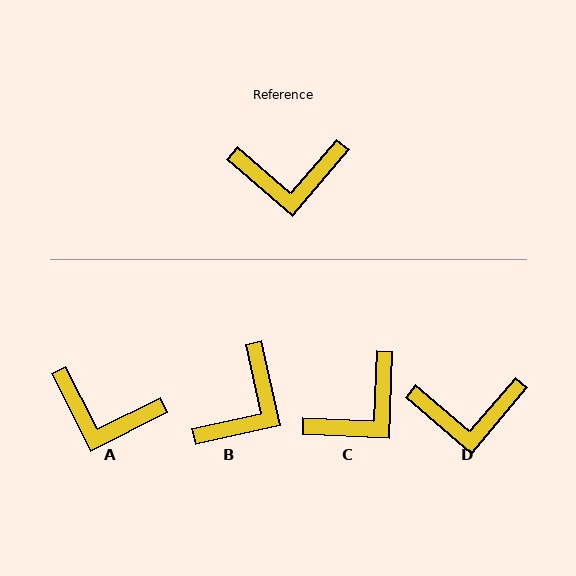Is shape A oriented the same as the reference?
No, it is off by about 23 degrees.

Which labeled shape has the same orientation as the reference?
D.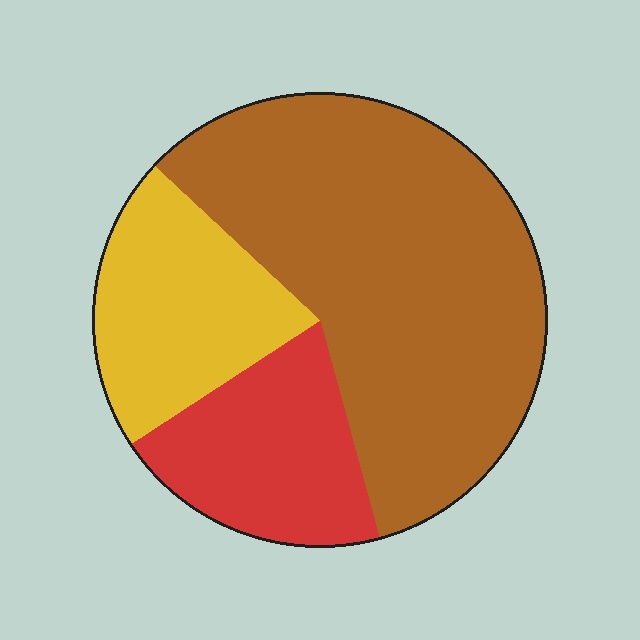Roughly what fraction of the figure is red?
Red takes up about one fifth (1/5) of the figure.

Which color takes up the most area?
Brown, at roughly 60%.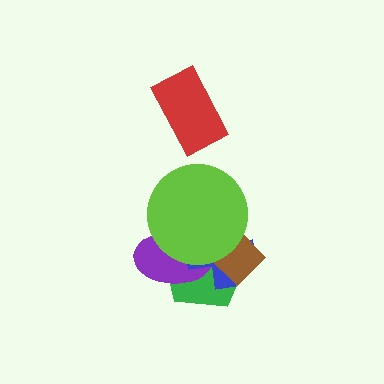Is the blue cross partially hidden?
Yes, it is partially covered by another shape.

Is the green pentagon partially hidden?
Yes, it is partially covered by another shape.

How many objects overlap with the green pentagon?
4 objects overlap with the green pentagon.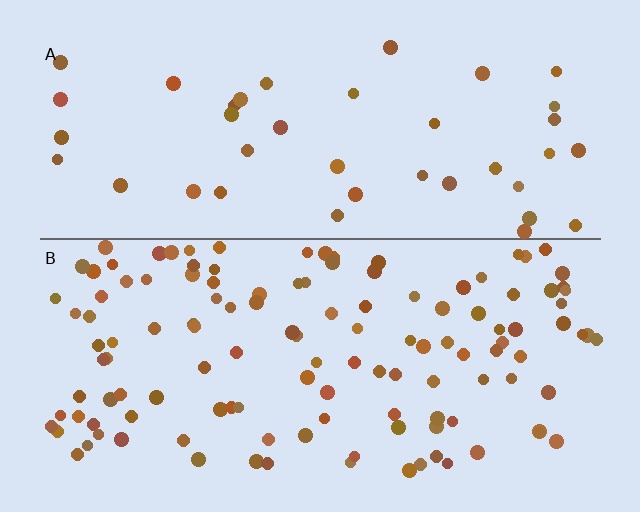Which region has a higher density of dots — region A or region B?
B (the bottom).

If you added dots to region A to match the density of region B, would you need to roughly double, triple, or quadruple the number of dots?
Approximately triple.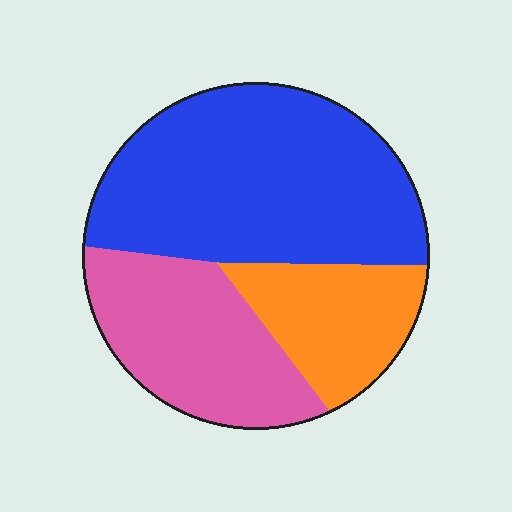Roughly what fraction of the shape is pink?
Pink covers 29% of the shape.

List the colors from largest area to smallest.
From largest to smallest: blue, pink, orange.